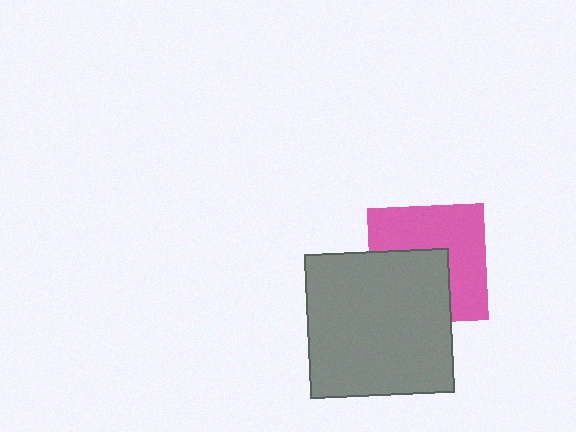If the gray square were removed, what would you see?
You would see the complete pink square.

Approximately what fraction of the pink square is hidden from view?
Roughly 43% of the pink square is hidden behind the gray square.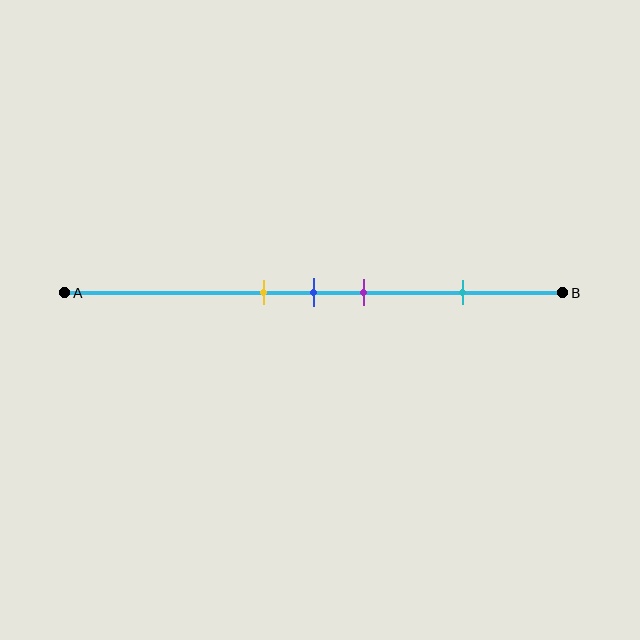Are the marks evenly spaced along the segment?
No, the marks are not evenly spaced.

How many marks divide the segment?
There are 4 marks dividing the segment.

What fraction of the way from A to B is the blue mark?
The blue mark is approximately 50% (0.5) of the way from A to B.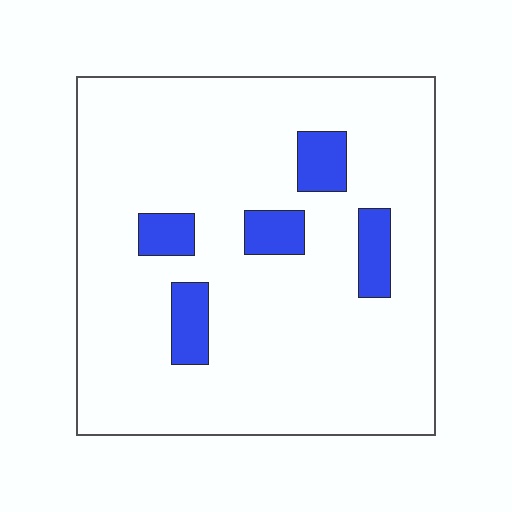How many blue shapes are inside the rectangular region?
5.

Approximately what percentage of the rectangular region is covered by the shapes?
Approximately 10%.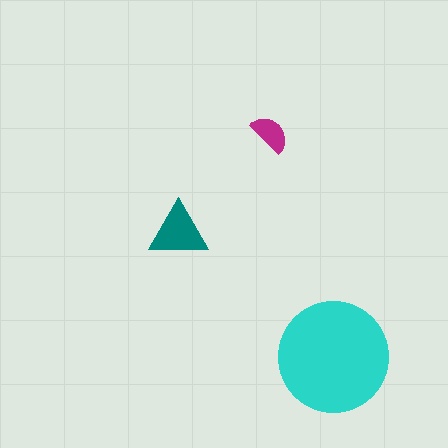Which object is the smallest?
The magenta semicircle.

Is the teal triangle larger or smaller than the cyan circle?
Smaller.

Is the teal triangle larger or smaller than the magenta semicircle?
Larger.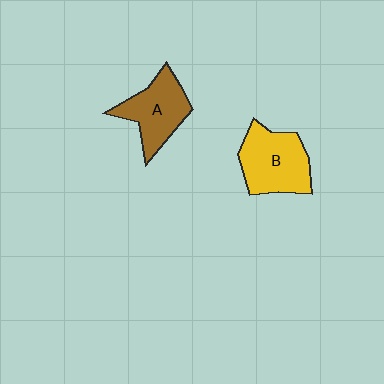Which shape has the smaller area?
Shape A (brown).